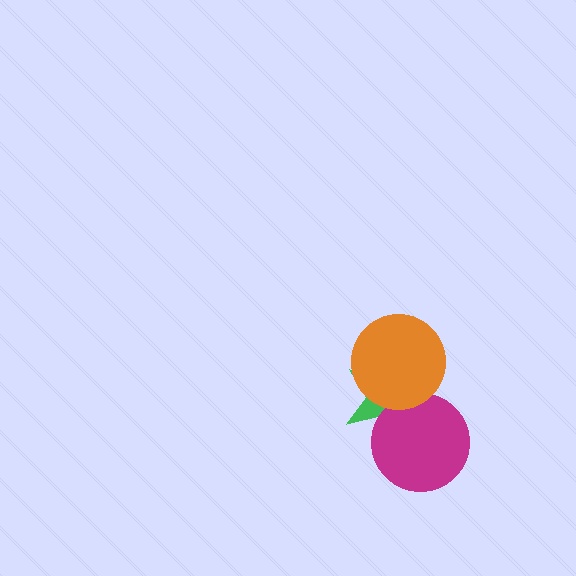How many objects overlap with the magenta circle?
2 objects overlap with the magenta circle.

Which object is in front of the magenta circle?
The orange circle is in front of the magenta circle.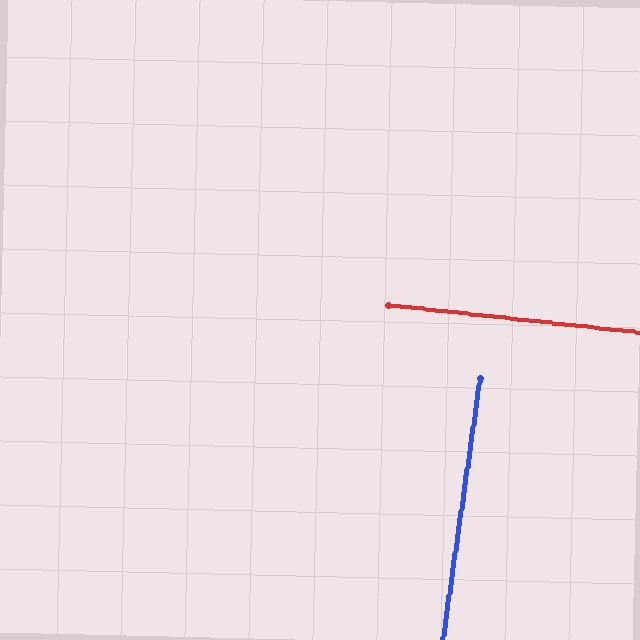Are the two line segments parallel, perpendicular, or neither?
Perpendicular — they meet at approximately 88°.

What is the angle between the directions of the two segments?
Approximately 88 degrees.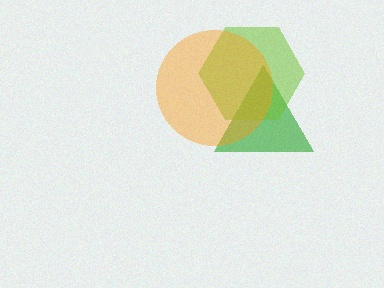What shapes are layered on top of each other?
The layered shapes are: a green triangle, a lime hexagon, an orange circle.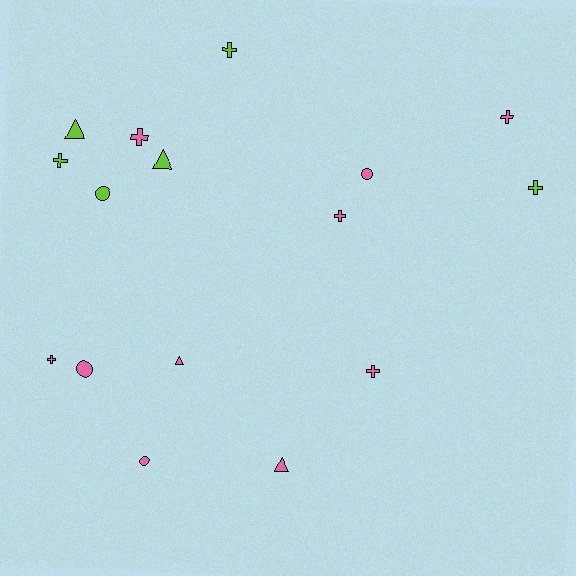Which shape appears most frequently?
Cross, with 8 objects.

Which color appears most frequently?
Pink, with 10 objects.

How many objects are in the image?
There are 16 objects.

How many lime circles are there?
There is 1 lime circle.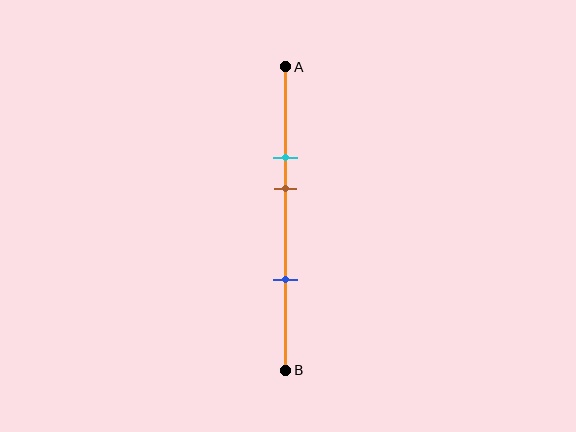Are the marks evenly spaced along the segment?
No, the marks are not evenly spaced.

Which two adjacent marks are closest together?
The cyan and brown marks are the closest adjacent pair.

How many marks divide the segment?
There are 3 marks dividing the segment.